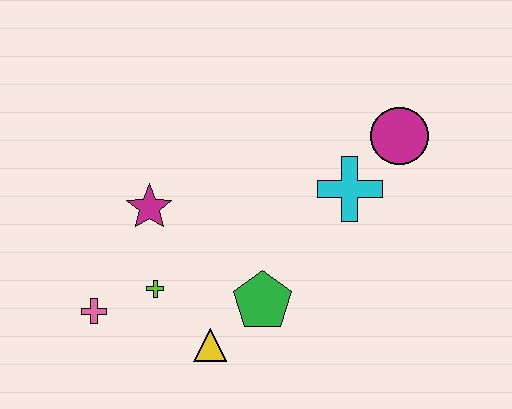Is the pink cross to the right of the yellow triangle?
No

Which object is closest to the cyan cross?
The magenta circle is closest to the cyan cross.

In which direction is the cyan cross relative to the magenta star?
The cyan cross is to the right of the magenta star.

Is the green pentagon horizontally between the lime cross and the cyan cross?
Yes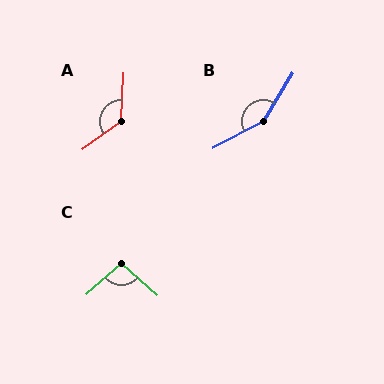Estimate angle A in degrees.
Approximately 129 degrees.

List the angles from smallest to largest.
C (97°), A (129°), B (149°).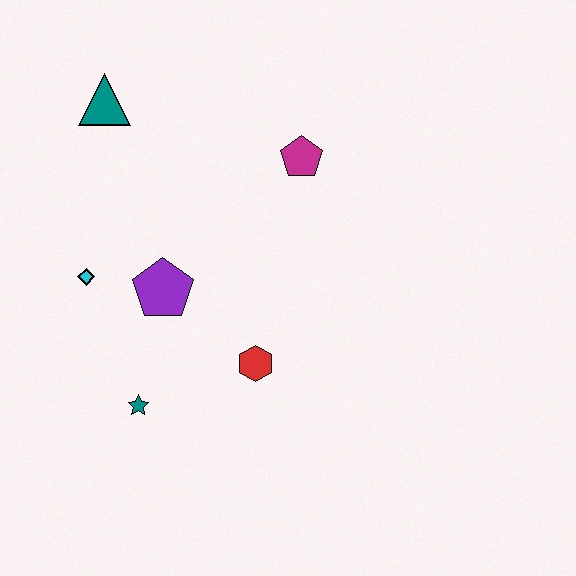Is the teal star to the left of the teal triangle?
No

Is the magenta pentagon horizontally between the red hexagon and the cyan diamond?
No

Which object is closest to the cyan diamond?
The purple pentagon is closest to the cyan diamond.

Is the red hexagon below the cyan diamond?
Yes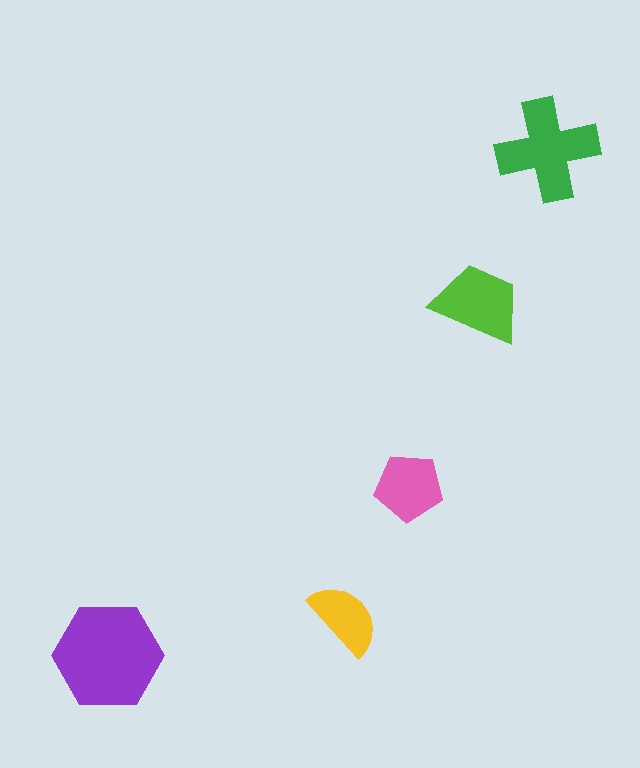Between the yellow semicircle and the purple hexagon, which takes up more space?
The purple hexagon.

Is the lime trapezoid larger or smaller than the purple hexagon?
Smaller.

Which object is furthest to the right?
The green cross is rightmost.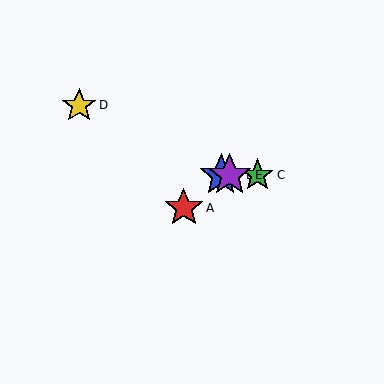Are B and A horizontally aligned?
No, B is at y≈175 and A is at y≈208.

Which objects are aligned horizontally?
Objects B, C, E are aligned horizontally.